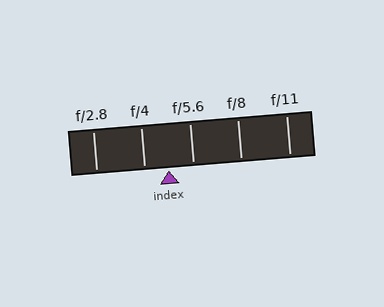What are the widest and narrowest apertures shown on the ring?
The widest aperture shown is f/2.8 and the narrowest is f/11.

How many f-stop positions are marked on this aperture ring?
There are 5 f-stop positions marked.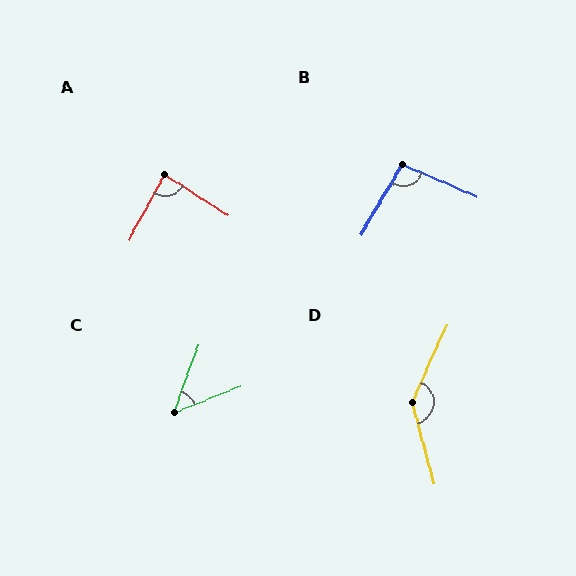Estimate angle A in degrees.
Approximately 85 degrees.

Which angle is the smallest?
C, at approximately 49 degrees.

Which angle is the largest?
D, at approximately 141 degrees.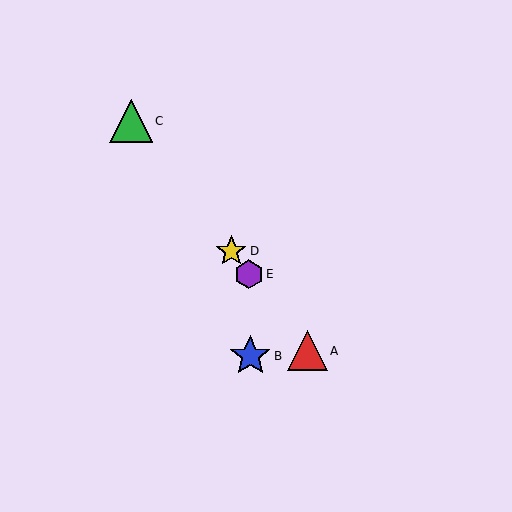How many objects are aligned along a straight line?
4 objects (A, C, D, E) are aligned along a straight line.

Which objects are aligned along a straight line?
Objects A, C, D, E are aligned along a straight line.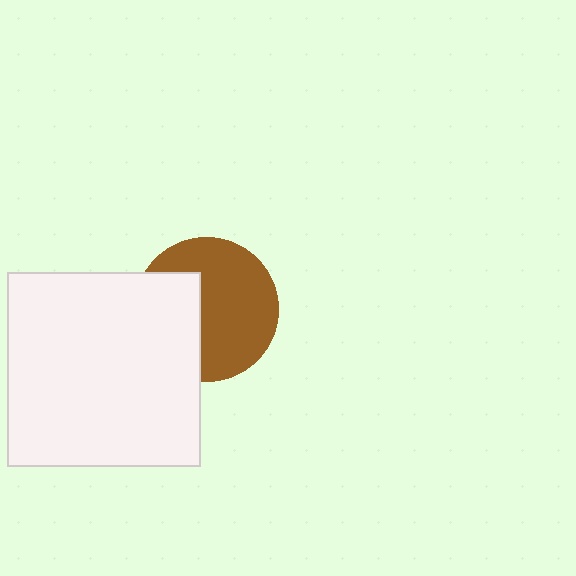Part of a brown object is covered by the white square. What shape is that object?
It is a circle.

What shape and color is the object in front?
The object in front is a white square.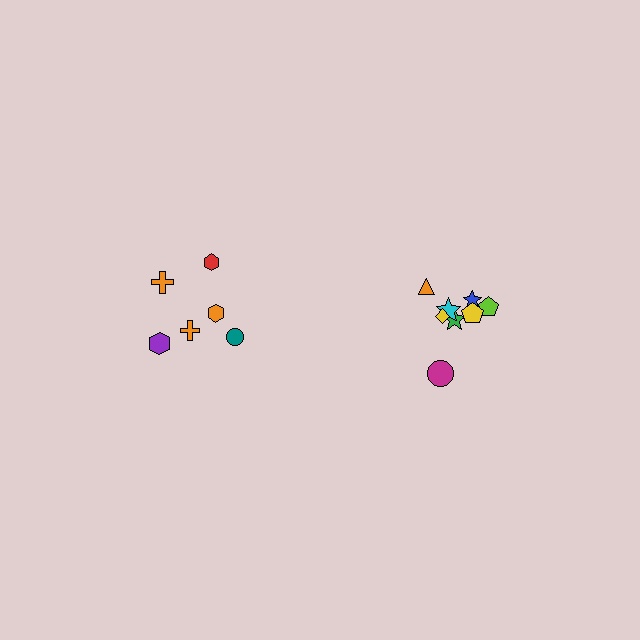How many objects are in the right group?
There are 8 objects.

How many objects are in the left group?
There are 6 objects.